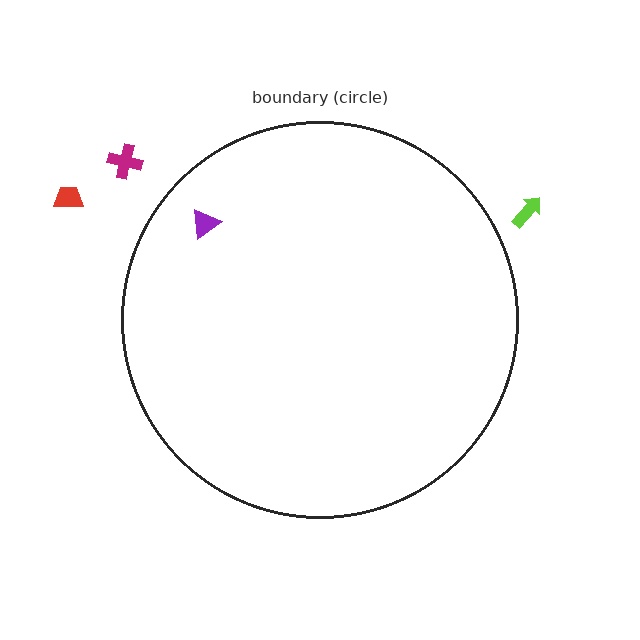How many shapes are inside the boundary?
1 inside, 3 outside.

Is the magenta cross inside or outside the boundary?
Outside.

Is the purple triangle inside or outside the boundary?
Inside.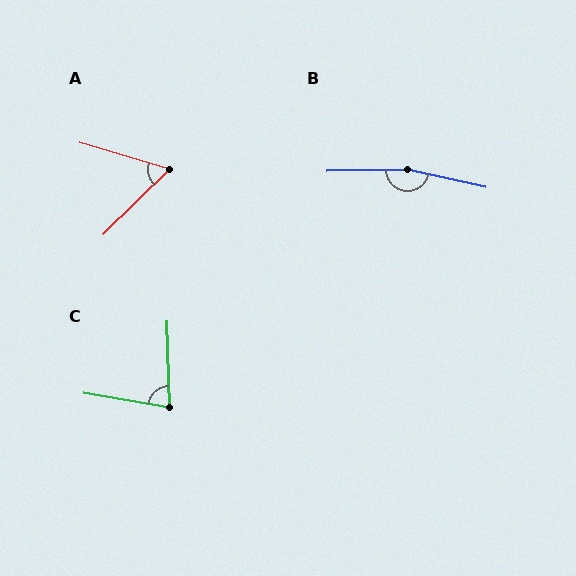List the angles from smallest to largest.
A (61°), C (78°), B (167°).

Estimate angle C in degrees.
Approximately 78 degrees.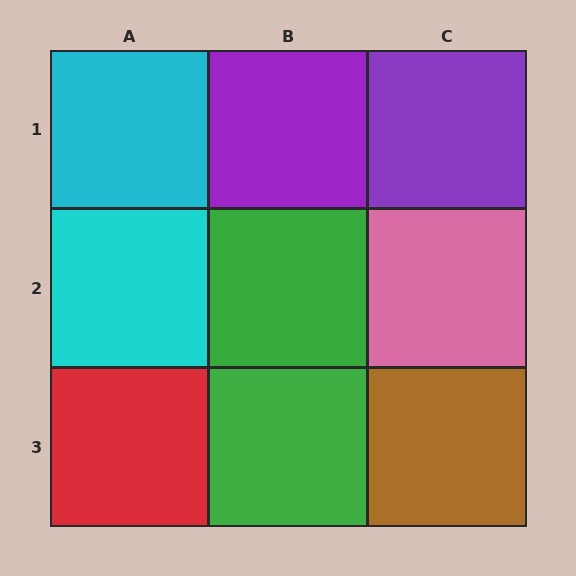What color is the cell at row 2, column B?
Green.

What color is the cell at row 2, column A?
Cyan.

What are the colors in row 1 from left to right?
Cyan, purple, purple.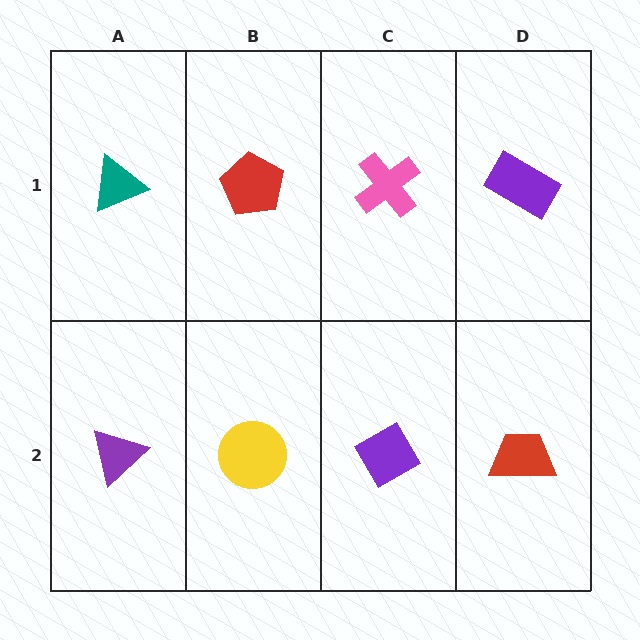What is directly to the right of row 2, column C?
A red trapezoid.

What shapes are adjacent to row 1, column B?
A yellow circle (row 2, column B), a teal triangle (row 1, column A), a pink cross (row 1, column C).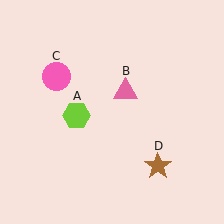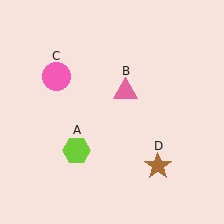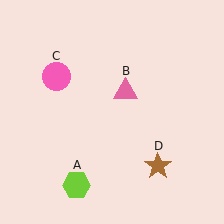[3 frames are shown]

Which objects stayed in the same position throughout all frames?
Pink triangle (object B) and pink circle (object C) and brown star (object D) remained stationary.